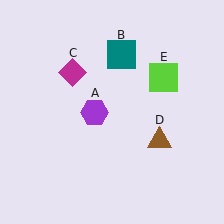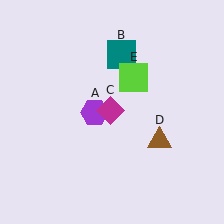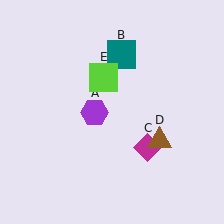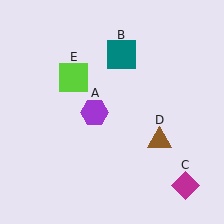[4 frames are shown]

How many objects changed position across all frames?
2 objects changed position: magenta diamond (object C), lime square (object E).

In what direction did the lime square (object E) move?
The lime square (object E) moved left.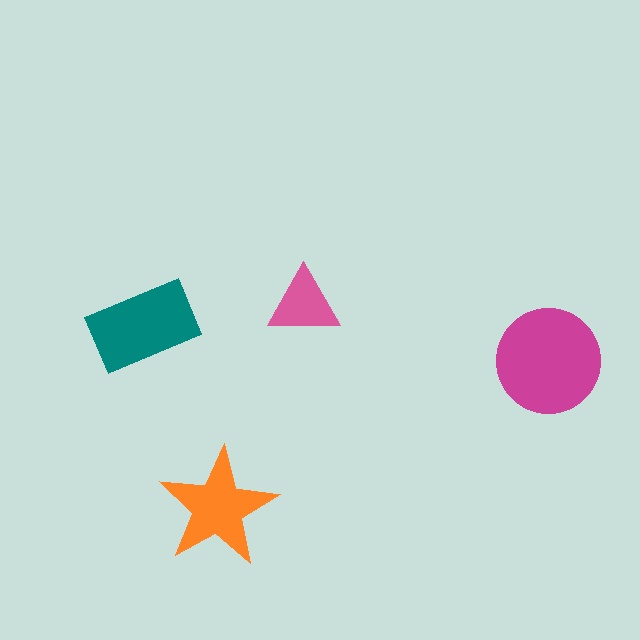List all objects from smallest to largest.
The pink triangle, the orange star, the teal rectangle, the magenta circle.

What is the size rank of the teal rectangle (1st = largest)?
2nd.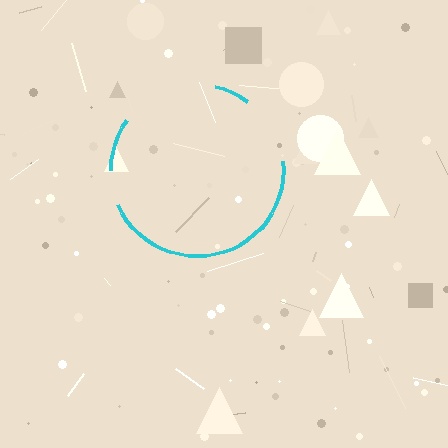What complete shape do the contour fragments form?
The contour fragments form a circle.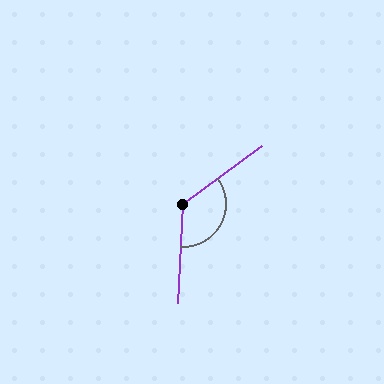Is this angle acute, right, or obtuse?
It is obtuse.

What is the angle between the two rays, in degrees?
Approximately 129 degrees.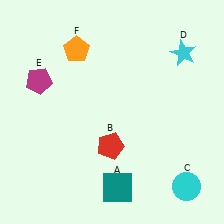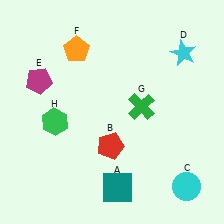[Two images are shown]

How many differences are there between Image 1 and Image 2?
There are 2 differences between the two images.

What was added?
A green cross (G), a green hexagon (H) were added in Image 2.